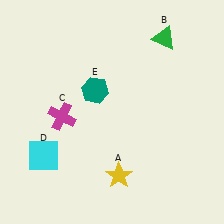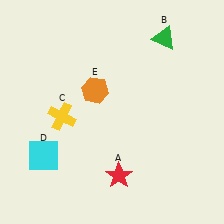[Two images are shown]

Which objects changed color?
A changed from yellow to red. C changed from magenta to yellow. E changed from teal to orange.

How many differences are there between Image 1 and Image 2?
There are 3 differences between the two images.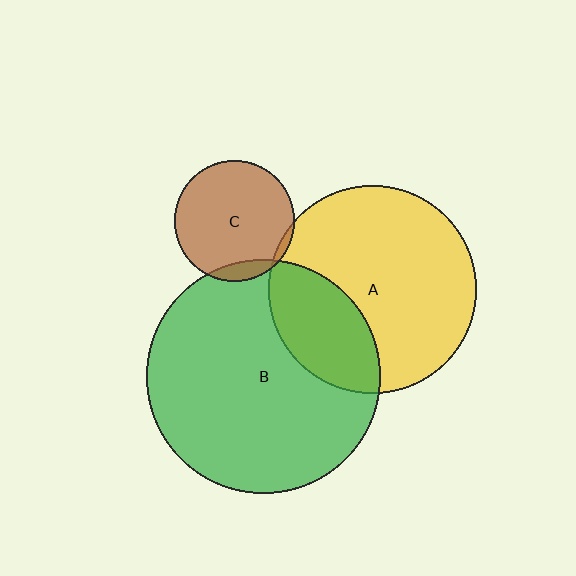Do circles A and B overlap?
Yes.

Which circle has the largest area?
Circle B (green).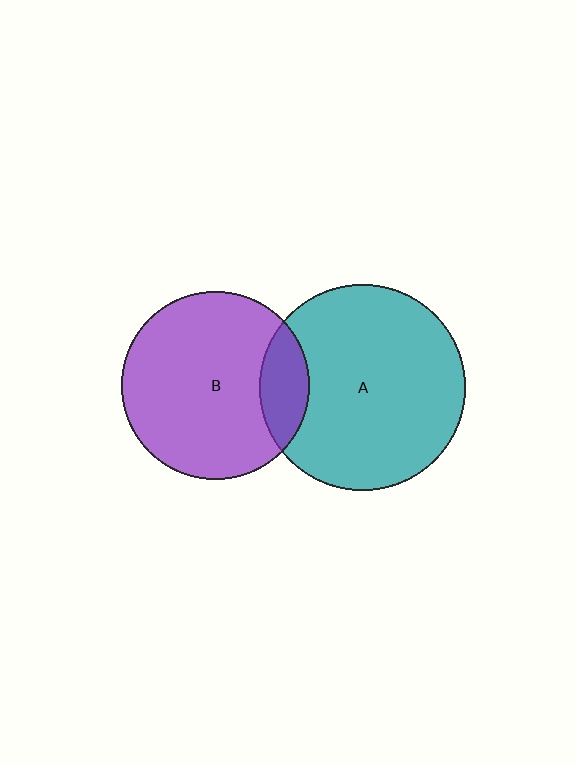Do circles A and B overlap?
Yes.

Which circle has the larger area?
Circle A (teal).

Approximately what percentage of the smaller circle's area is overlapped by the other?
Approximately 15%.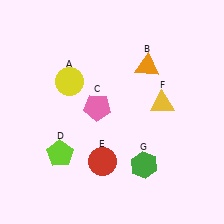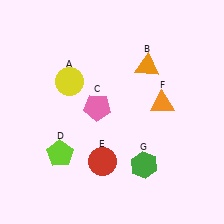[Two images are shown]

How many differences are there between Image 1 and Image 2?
There is 1 difference between the two images.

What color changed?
The triangle (F) changed from yellow in Image 1 to orange in Image 2.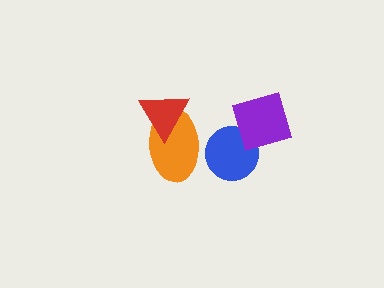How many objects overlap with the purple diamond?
1 object overlaps with the purple diamond.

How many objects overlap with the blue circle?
1 object overlaps with the blue circle.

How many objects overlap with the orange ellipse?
1 object overlaps with the orange ellipse.